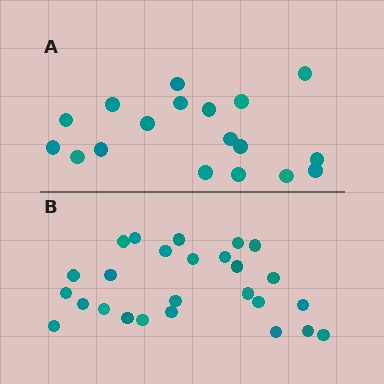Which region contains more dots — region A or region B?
Region B (the bottom region) has more dots.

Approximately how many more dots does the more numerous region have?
Region B has roughly 8 or so more dots than region A.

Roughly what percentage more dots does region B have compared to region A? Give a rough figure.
About 45% more.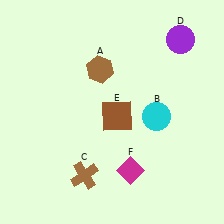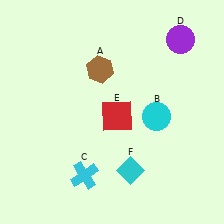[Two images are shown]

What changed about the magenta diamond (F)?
In Image 1, F is magenta. In Image 2, it changed to cyan.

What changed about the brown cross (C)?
In Image 1, C is brown. In Image 2, it changed to cyan.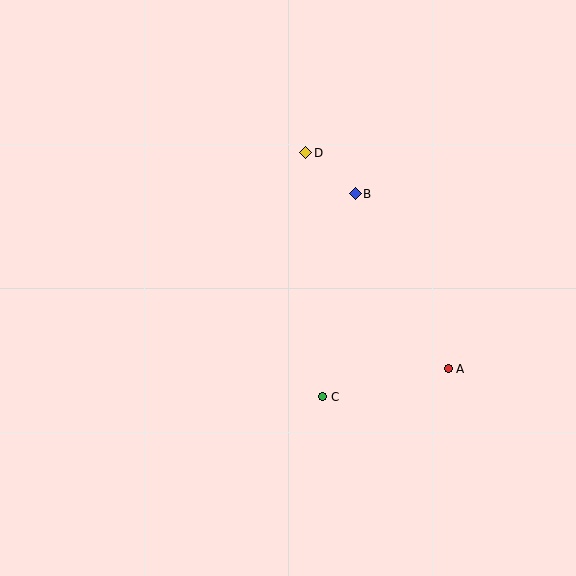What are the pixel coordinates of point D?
Point D is at (306, 153).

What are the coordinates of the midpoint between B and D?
The midpoint between B and D is at (331, 173).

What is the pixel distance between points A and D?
The distance between A and D is 259 pixels.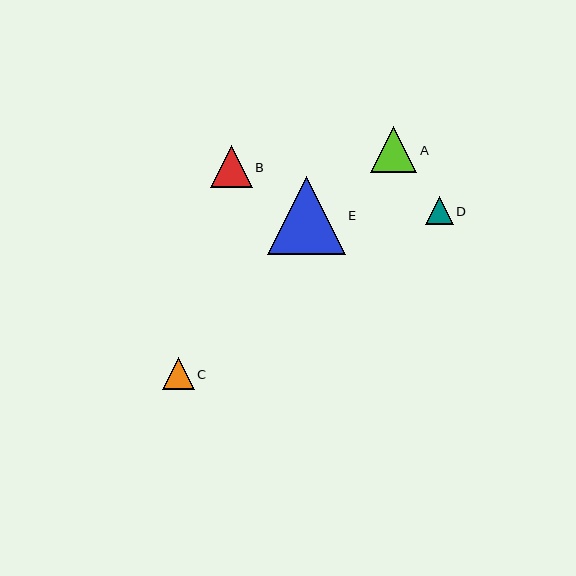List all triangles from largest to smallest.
From largest to smallest: E, A, B, C, D.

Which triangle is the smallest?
Triangle D is the smallest with a size of approximately 28 pixels.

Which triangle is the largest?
Triangle E is the largest with a size of approximately 78 pixels.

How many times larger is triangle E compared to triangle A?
Triangle E is approximately 1.7 times the size of triangle A.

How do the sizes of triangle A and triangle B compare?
Triangle A and triangle B are approximately the same size.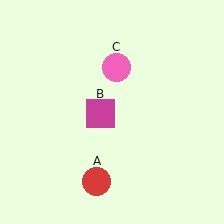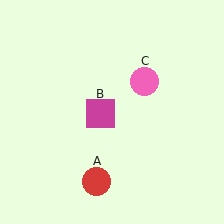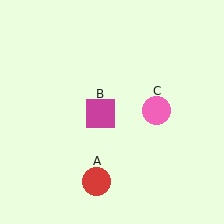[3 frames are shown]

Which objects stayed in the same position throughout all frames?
Red circle (object A) and magenta square (object B) remained stationary.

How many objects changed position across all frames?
1 object changed position: pink circle (object C).